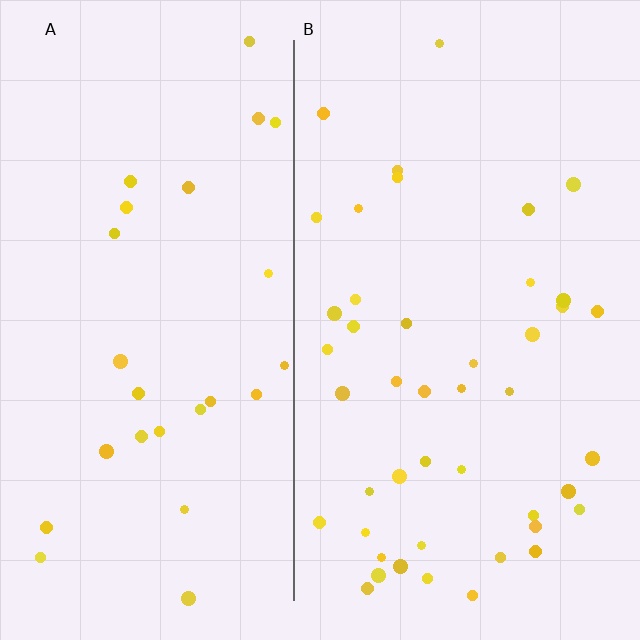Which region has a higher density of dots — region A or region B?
B (the right).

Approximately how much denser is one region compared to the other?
Approximately 1.7× — region B over region A.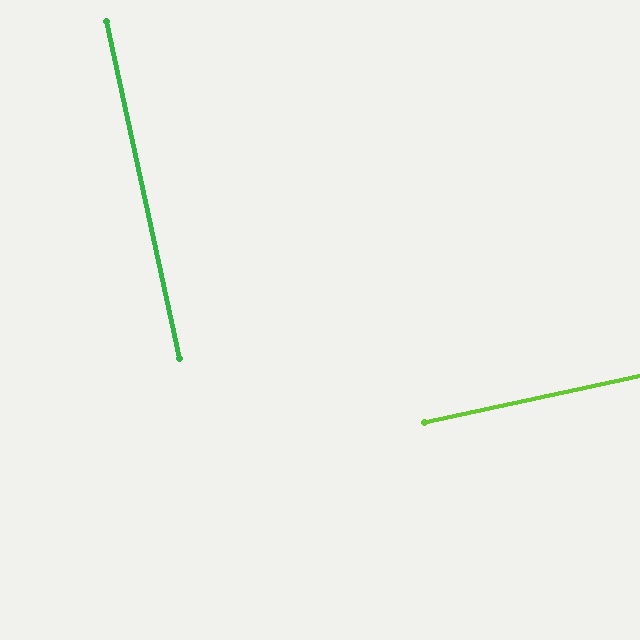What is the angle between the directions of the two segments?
Approximately 90 degrees.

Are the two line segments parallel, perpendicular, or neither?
Perpendicular — they meet at approximately 90°.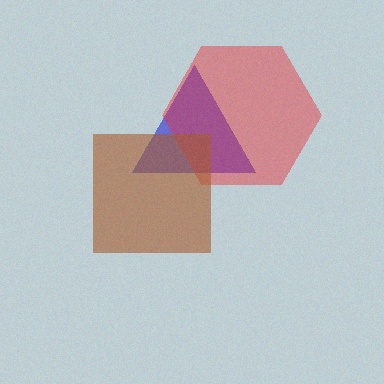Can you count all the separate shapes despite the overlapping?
Yes, there are 3 separate shapes.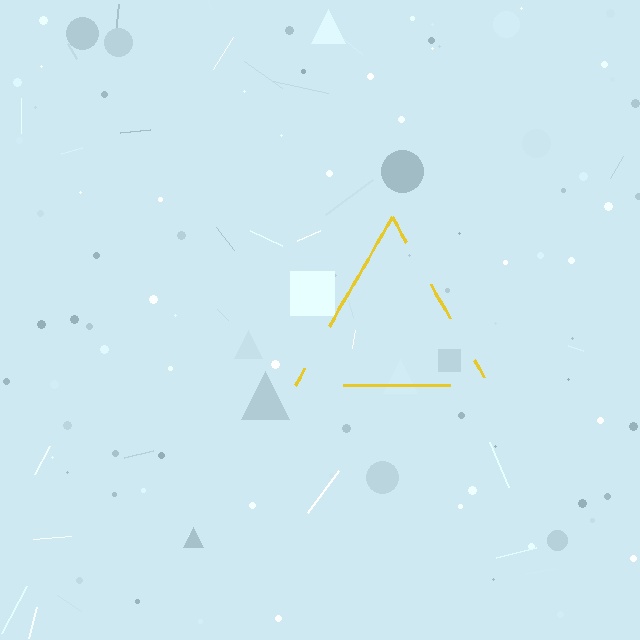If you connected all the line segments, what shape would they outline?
They would outline a triangle.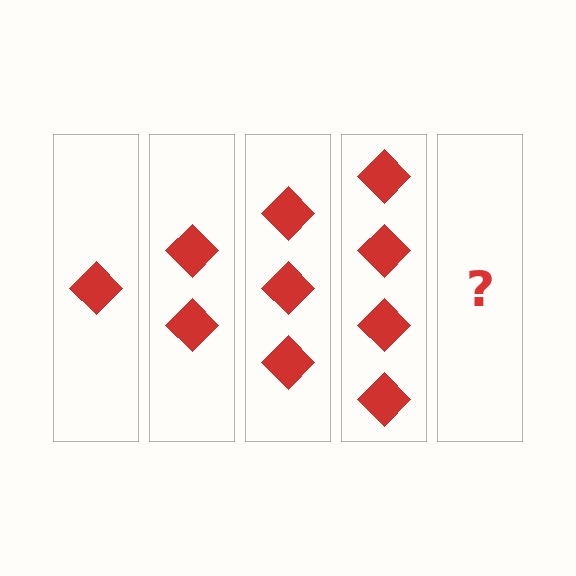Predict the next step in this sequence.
The next step is 5 diamonds.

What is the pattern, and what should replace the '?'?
The pattern is that each step adds one more diamond. The '?' should be 5 diamonds.